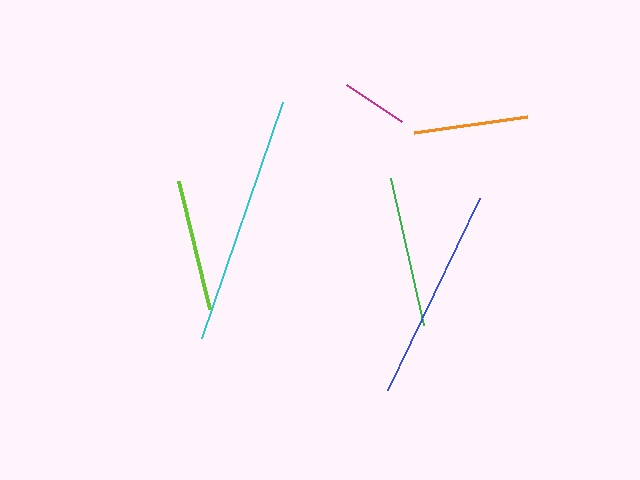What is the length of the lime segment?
The lime segment is approximately 131 pixels long.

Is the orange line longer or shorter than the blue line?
The blue line is longer than the orange line.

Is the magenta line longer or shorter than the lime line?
The lime line is longer than the magenta line.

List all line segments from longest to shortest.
From longest to shortest: cyan, blue, green, lime, orange, magenta.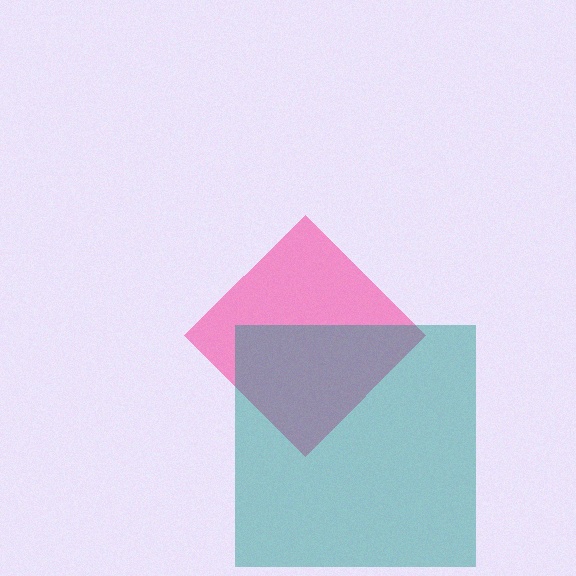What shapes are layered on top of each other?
The layered shapes are: a pink diamond, a teal square.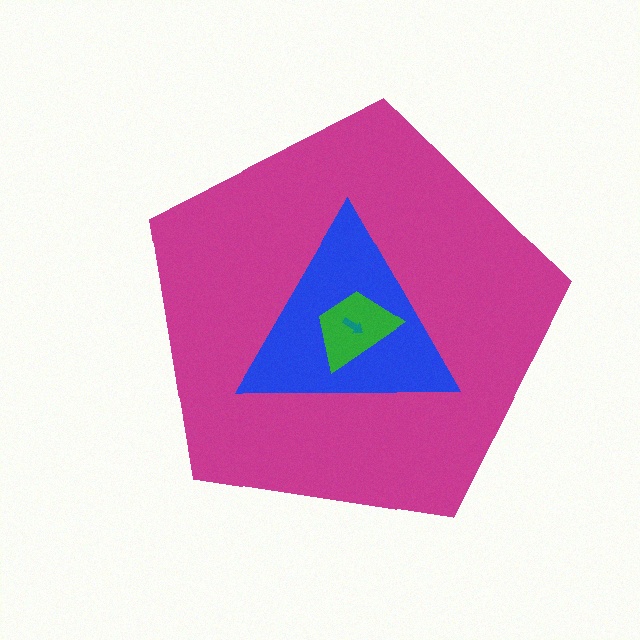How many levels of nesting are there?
4.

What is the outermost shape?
The magenta pentagon.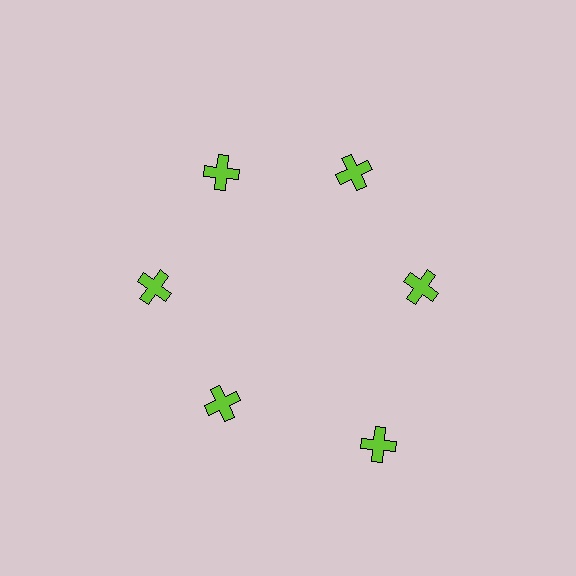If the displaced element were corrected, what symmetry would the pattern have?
It would have 6-fold rotational symmetry — the pattern would map onto itself every 60 degrees.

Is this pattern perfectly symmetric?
No. The 6 lime crosses are arranged in a ring, but one element near the 5 o'clock position is pushed outward from the center, breaking the 6-fold rotational symmetry.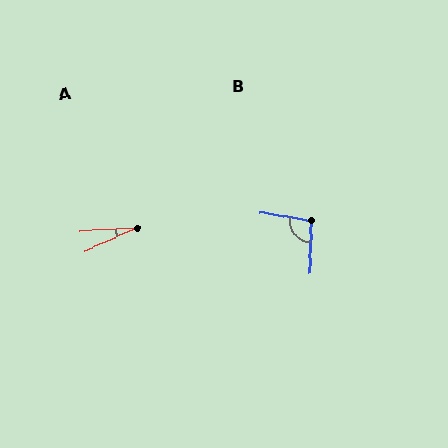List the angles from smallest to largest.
A (20°), B (97°).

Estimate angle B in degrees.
Approximately 97 degrees.